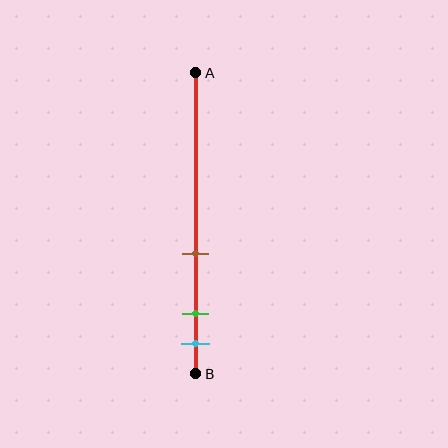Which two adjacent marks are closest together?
The green and cyan marks are the closest adjacent pair.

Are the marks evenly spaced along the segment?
No, the marks are not evenly spaced.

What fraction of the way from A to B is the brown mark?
The brown mark is approximately 60% (0.6) of the way from A to B.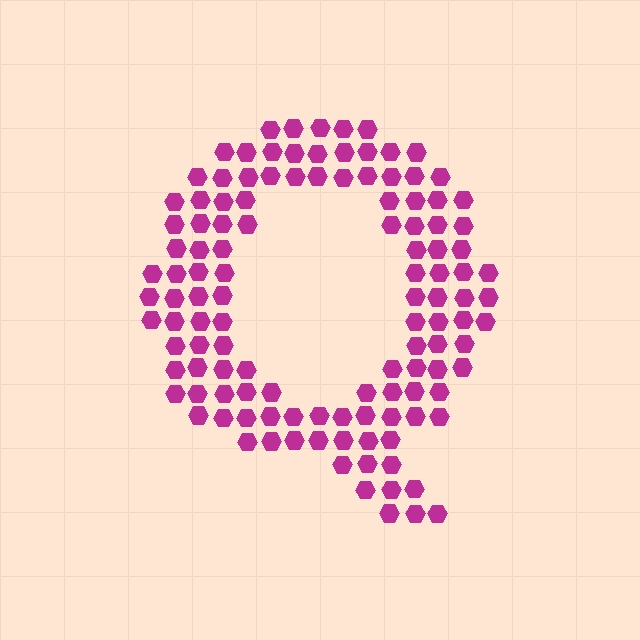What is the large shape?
The large shape is the letter Q.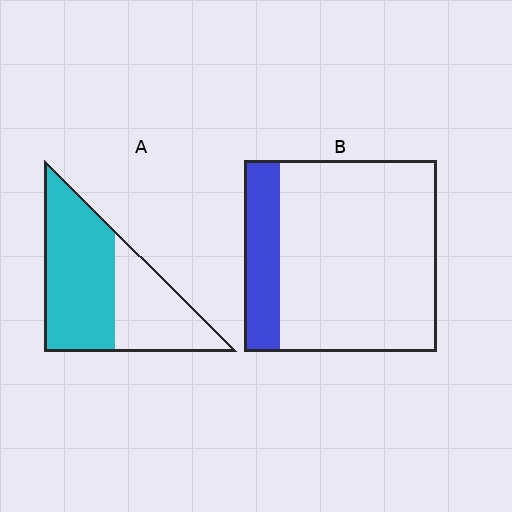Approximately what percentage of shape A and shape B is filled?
A is approximately 60% and B is approximately 20%.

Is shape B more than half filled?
No.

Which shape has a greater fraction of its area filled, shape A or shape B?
Shape A.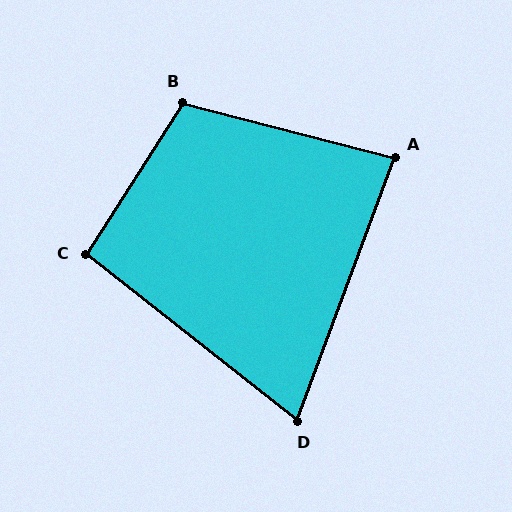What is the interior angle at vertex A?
Approximately 84 degrees (acute).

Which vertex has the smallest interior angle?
D, at approximately 72 degrees.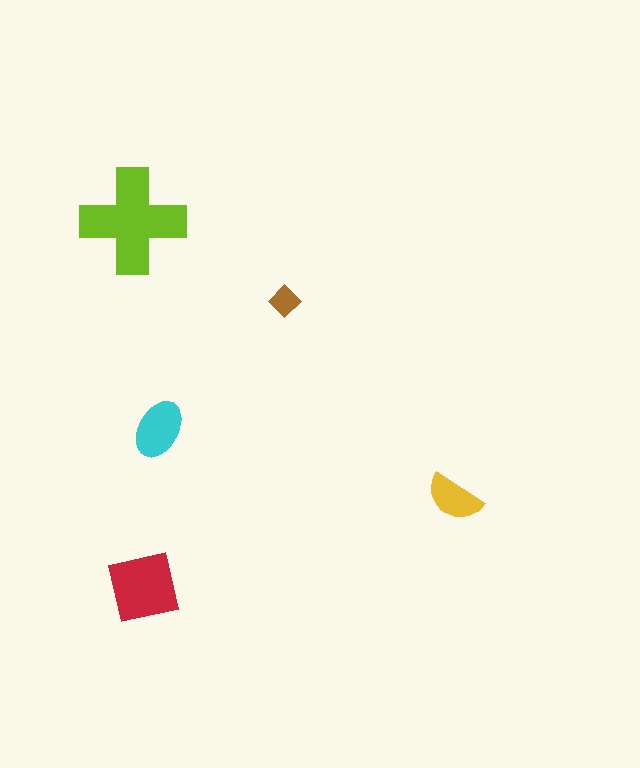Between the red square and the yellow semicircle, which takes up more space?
The red square.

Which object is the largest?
The lime cross.